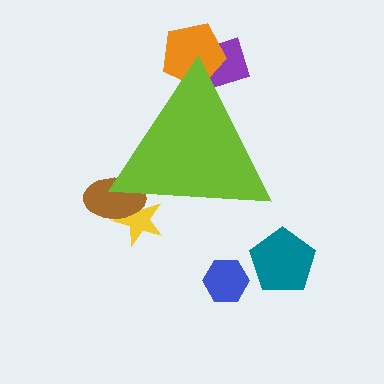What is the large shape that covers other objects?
A lime triangle.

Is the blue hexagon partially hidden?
No, the blue hexagon is fully visible.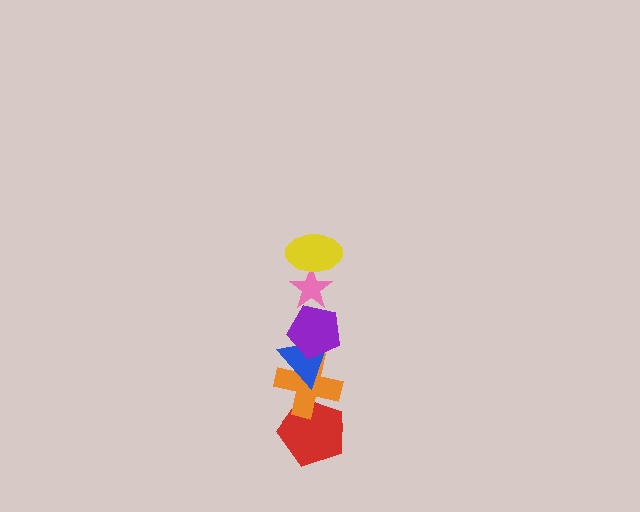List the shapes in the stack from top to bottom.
From top to bottom: the yellow ellipse, the pink star, the purple pentagon, the blue triangle, the orange cross, the red pentagon.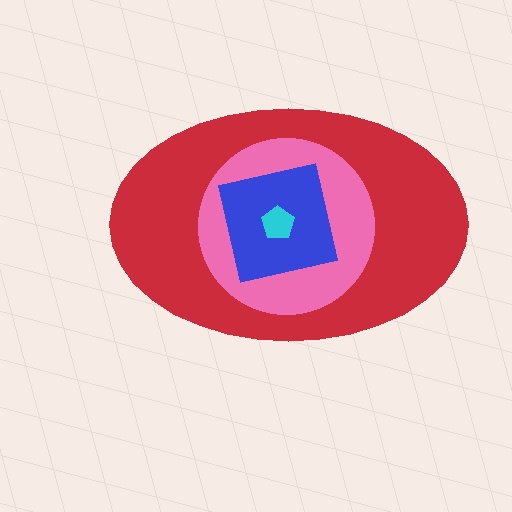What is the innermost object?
The cyan pentagon.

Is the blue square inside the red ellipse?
Yes.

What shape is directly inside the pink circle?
The blue square.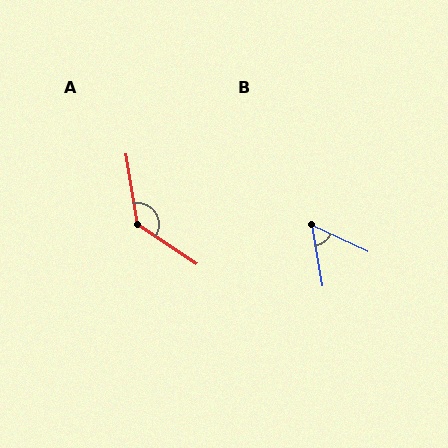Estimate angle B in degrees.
Approximately 56 degrees.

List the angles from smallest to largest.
B (56°), A (133°).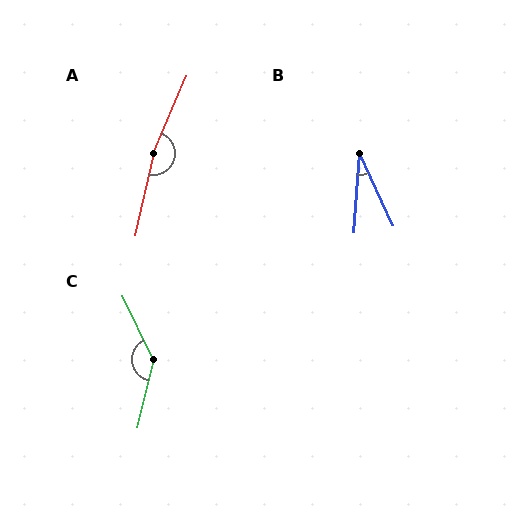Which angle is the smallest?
B, at approximately 29 degrees.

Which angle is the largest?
A, at approximately 169 degrees.